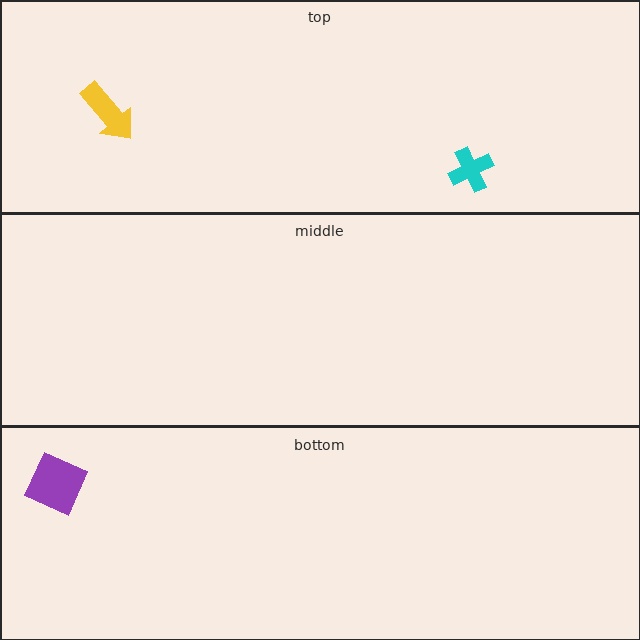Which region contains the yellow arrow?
The top region.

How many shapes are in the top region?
2.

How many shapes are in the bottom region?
1.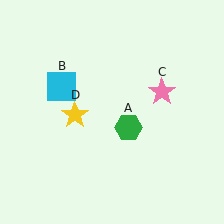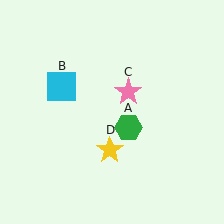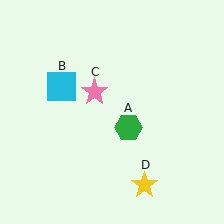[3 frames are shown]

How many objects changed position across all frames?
2 objects changed position: pink star (object C), yellow star (object D).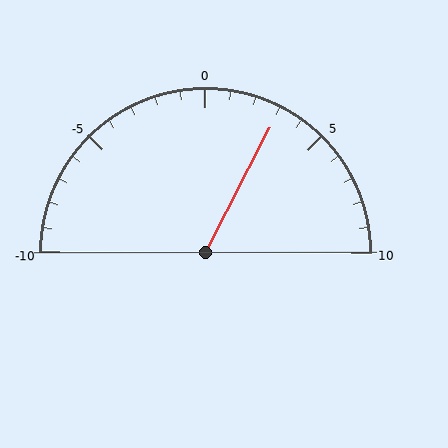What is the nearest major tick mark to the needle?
The nearest major tick mark is 5.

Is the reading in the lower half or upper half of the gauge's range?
The reading is in the upper half of the range (-10 to 10).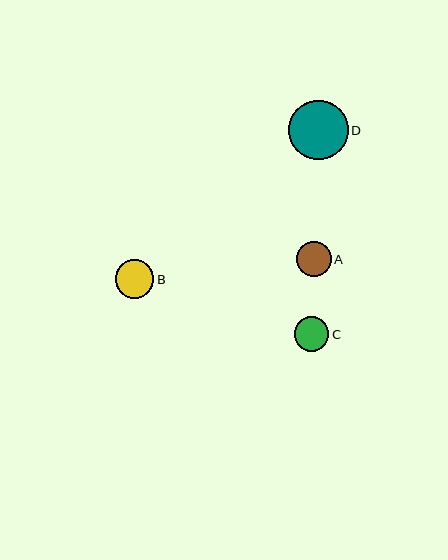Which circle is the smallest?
Circle C is the smallest with a size of approximately 34 pixels.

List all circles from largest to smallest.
From largest to smallest: D, B, A, C.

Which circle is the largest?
Circle D is the largest with a size of approximately 59 pixels.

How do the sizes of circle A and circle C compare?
Circle A and circle C are approximately the same size.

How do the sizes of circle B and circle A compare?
Circle B and circle A are approximately the same size.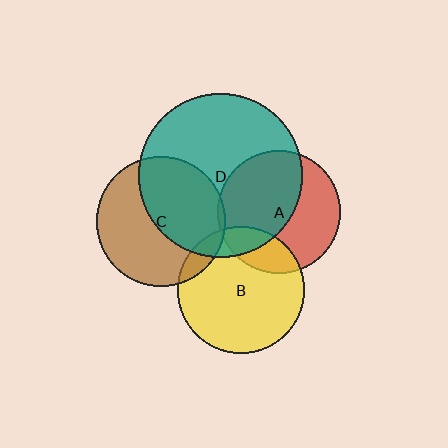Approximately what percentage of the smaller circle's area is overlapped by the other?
Approximately 10%.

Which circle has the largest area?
Circle D (teal).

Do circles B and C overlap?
Yes.